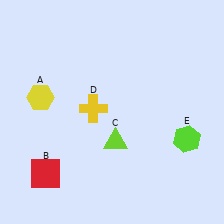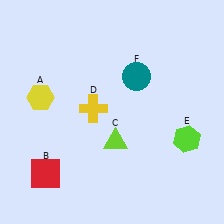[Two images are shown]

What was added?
A teal circle (F) was added in Image 2.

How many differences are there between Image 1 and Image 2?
There is 1 difference between the two images.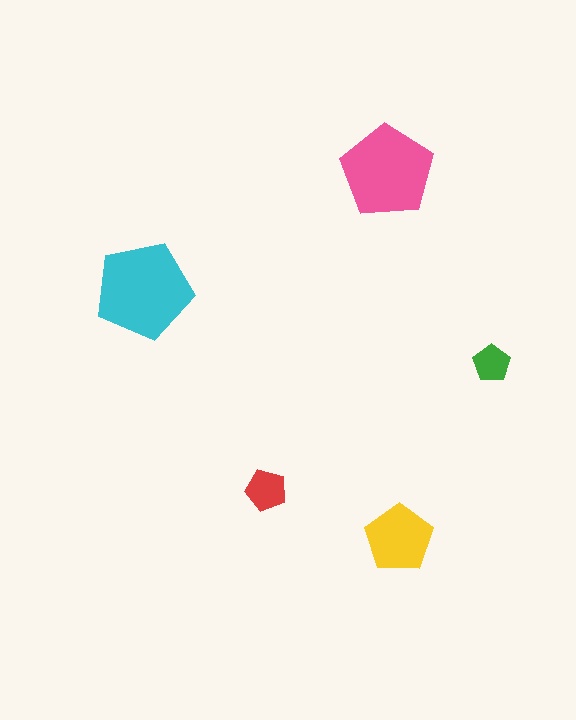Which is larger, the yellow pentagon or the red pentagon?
The yellow one.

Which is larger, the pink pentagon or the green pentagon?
The pink one.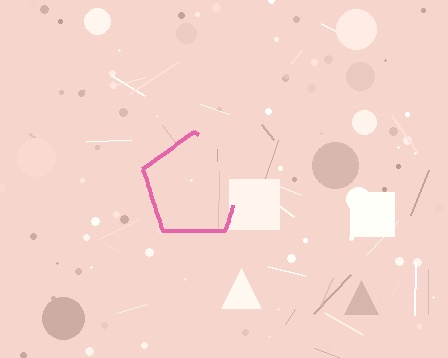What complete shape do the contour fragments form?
The contour fragments form a pentagon.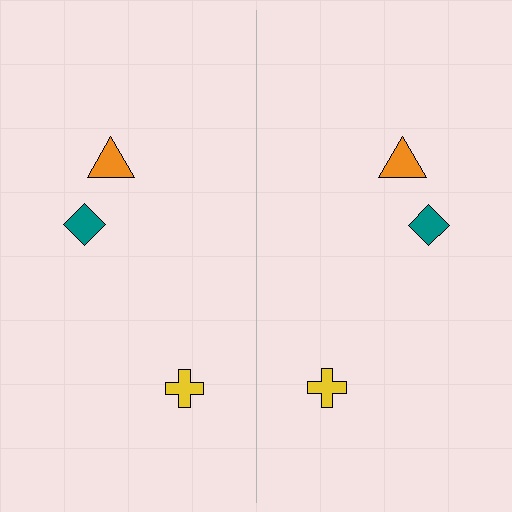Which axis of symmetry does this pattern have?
The pattern has a vertical axis of symmetry running through the center of the image.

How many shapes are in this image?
There are 6 shapes in this image.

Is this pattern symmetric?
Yes, this pattern has bilateral (reflection) symmetry.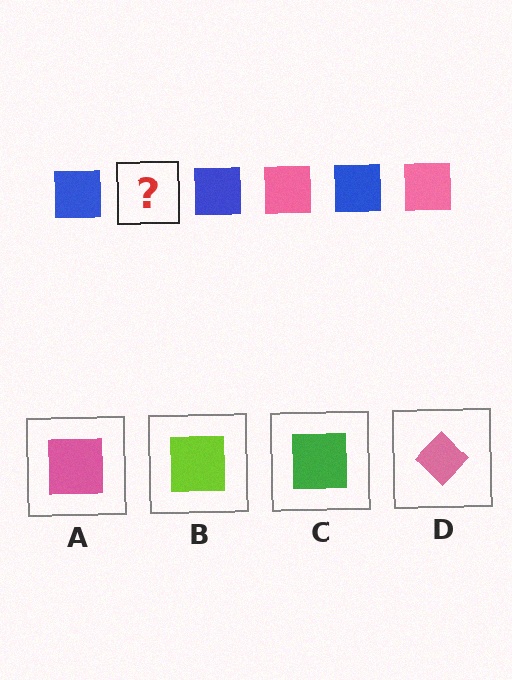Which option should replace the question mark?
Option A.